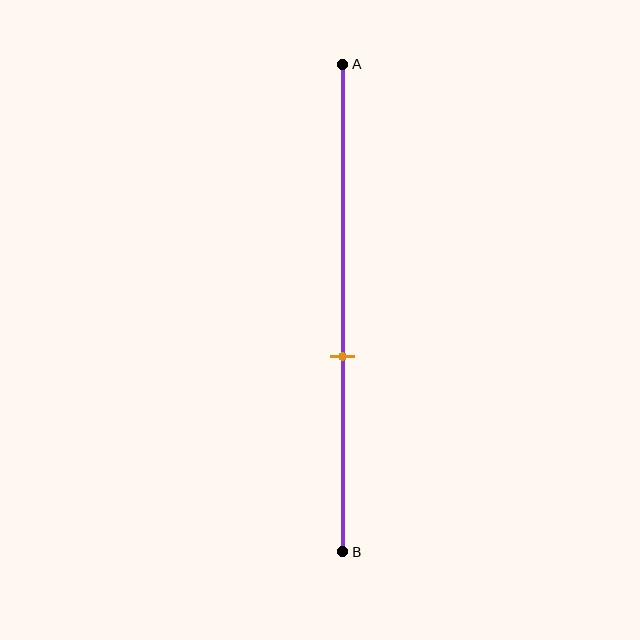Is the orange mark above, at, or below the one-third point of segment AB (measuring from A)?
The orange mark is below the one-third point of segment AB.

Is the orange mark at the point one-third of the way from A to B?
No, the mark is at about 60% from A, not at the 33% one-third point.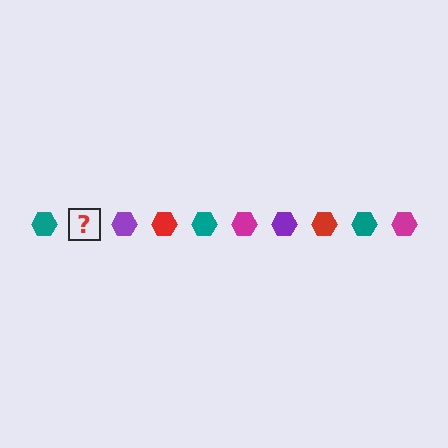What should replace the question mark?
The question mark should be replaced with a magenta hexagon.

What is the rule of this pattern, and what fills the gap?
The rule is that the pattern cycles through teal, magenta, purple, red hexagons. The gap should be filled with a magenta hexagon.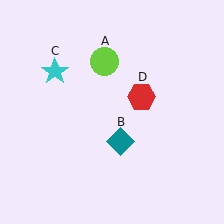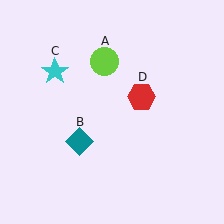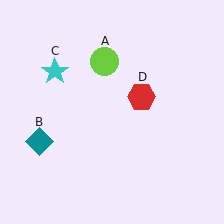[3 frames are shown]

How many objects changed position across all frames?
1 object changed position: teal diamond (object B).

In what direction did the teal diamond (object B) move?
The teal diamond (object B) moved left.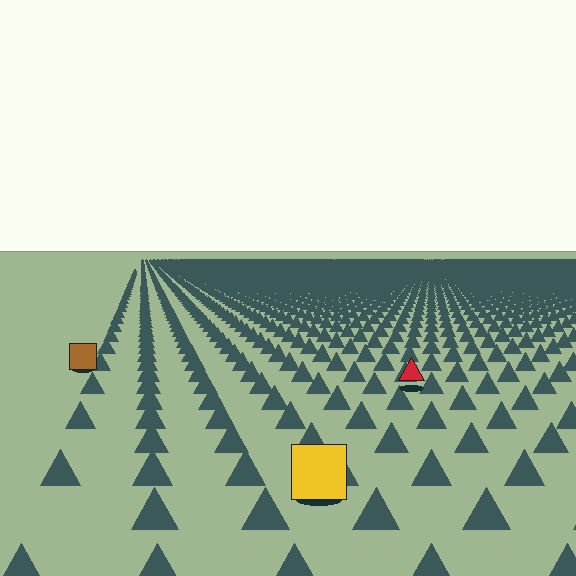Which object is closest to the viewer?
The yellow square is closest. The texture marks near it are larger and more spread out.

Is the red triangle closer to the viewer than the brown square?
Yes. The red triangle is closer — you can tell from the texture gradient: the ground texture is coarser near it.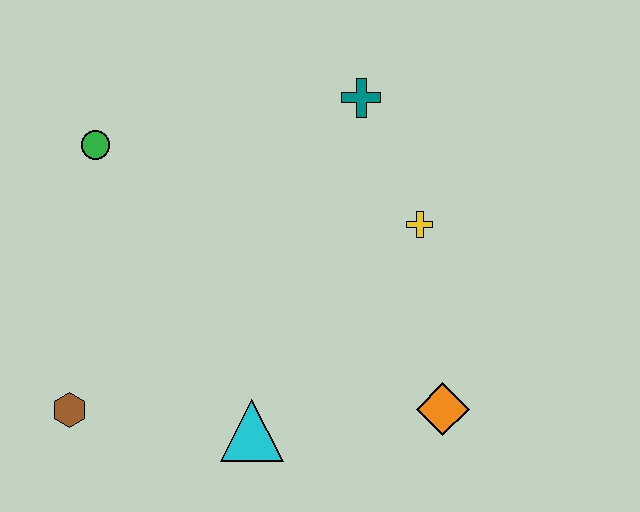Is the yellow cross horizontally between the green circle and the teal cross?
No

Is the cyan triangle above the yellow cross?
No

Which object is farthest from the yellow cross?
The brown hexagon is farthest from the yellow cross.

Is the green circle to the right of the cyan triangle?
No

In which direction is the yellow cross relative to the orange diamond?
The yellow cross is above the orange diamond.